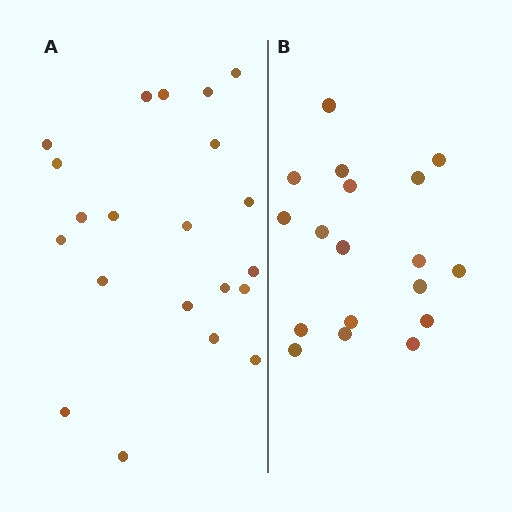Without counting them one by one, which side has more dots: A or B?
Region A (the left region) has more dots.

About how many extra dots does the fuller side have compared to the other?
Region A has just a few more — roughly 2 or 3 more dots than region B.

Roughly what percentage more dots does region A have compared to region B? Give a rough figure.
About 15% more.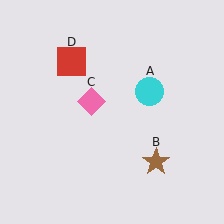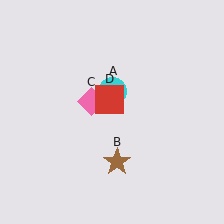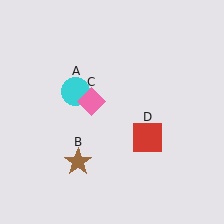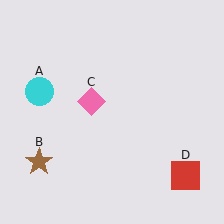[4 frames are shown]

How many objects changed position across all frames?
3 objects changed position: cyan circle (object A), brown star (object B), red square (object D).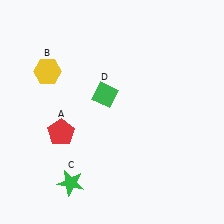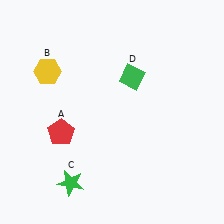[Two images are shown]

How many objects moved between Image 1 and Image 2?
1 object moved between the two images.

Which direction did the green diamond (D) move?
The green diamond (D) moved right.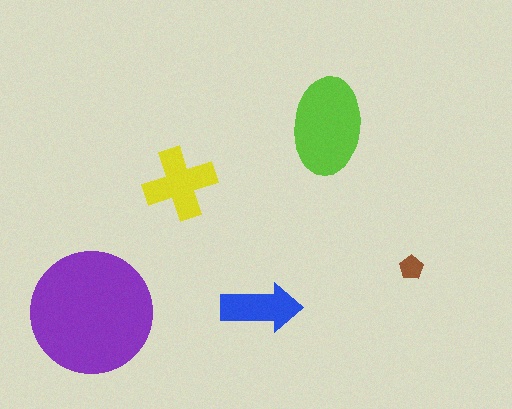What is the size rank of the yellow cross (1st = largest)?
3rd.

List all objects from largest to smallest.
The purple circle, the lime ellipse, the yellow cross, the blue arrow, the brown pentagon.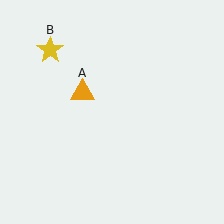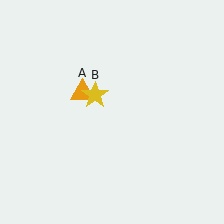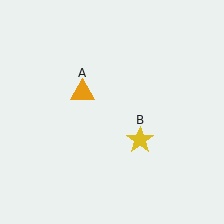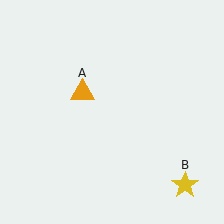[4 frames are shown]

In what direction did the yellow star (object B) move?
The yellow star (object B) moved down and to the right.